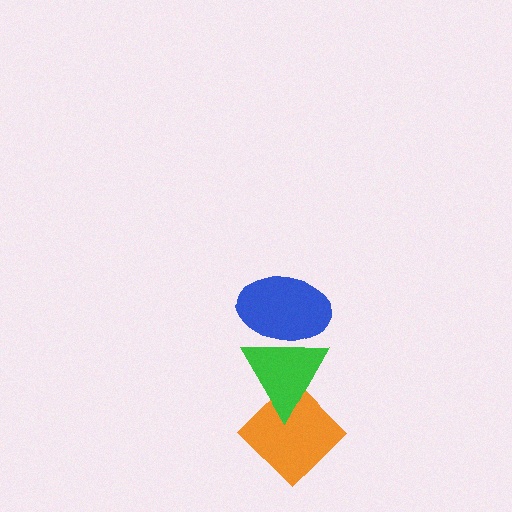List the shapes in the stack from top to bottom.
From top to bottom: the blue ellipse, the green triangle, the orange diamond.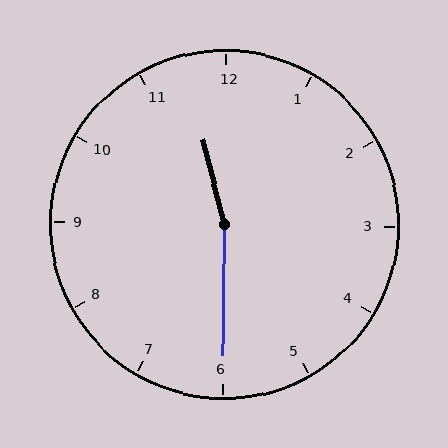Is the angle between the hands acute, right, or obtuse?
It is obtuse.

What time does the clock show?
11:30.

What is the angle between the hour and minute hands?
Approximately 165 degrees.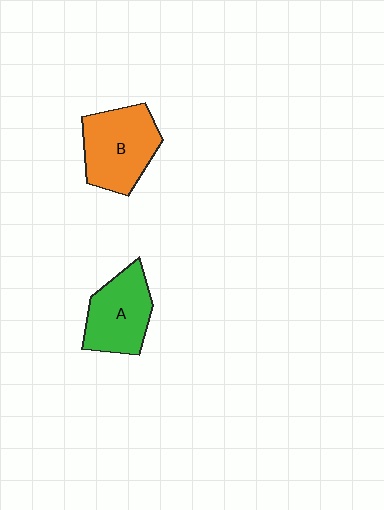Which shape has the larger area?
Shape B (orange).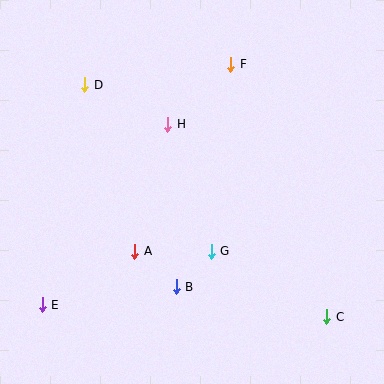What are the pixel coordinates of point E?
Point E is at (42, 305).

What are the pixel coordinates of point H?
Point H is at (168, 124).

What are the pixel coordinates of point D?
Point D is at (85, 85).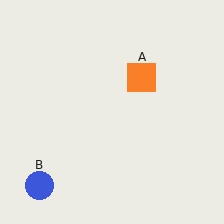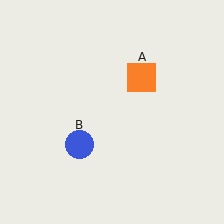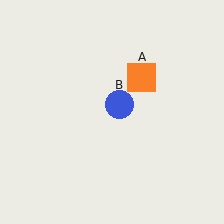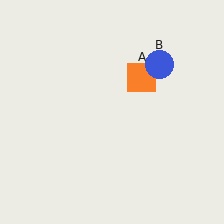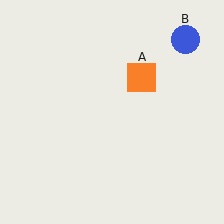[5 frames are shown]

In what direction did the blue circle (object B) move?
The blue circle (object B) moved up and to the right.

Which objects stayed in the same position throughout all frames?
Orange square (object A) remained stationary.